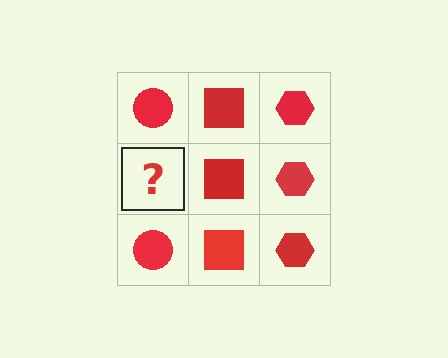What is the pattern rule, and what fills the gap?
The rule is that each column has a consistent shape. The gap should be filled with a red circle.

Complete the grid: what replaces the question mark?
The question mark should be replaced with a red circle.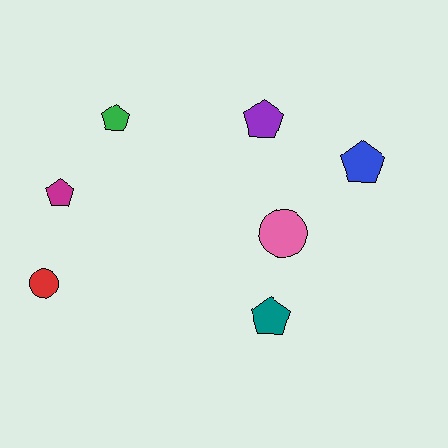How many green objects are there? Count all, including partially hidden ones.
There is 1 green object.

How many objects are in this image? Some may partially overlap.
There are 7 objects.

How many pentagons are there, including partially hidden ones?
There are 5 pentagons.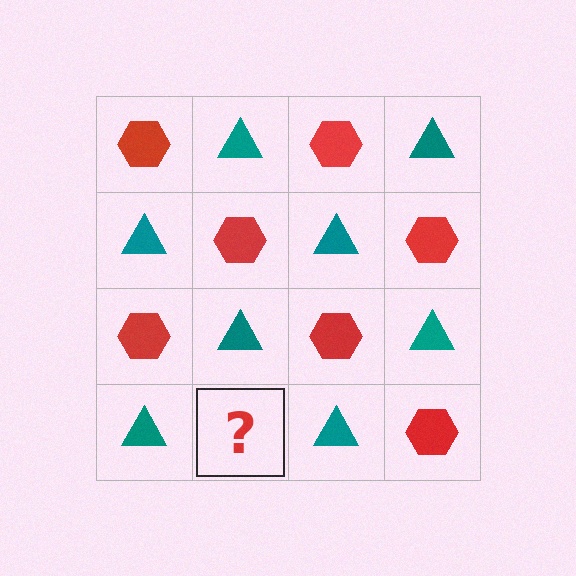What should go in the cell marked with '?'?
The missing cell should contain a red hexagon.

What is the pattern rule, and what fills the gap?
The rule is that it alternates red hexagon and teal triangle in a checkerboard pattern. The gap should be filled with a red hexagon.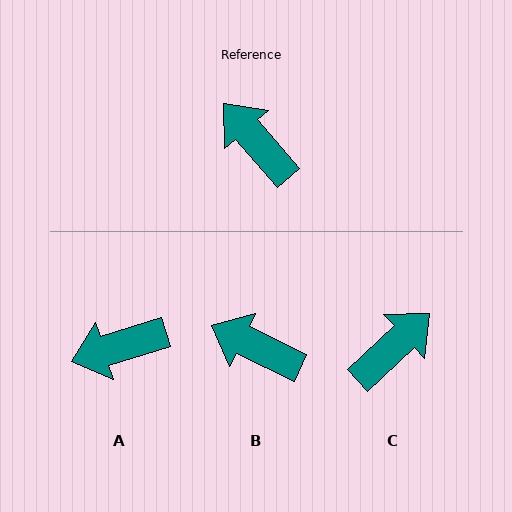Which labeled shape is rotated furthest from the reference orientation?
C, about 88 degrees away.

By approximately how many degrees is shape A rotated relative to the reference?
Approximately 66 degrees counter-clockwise.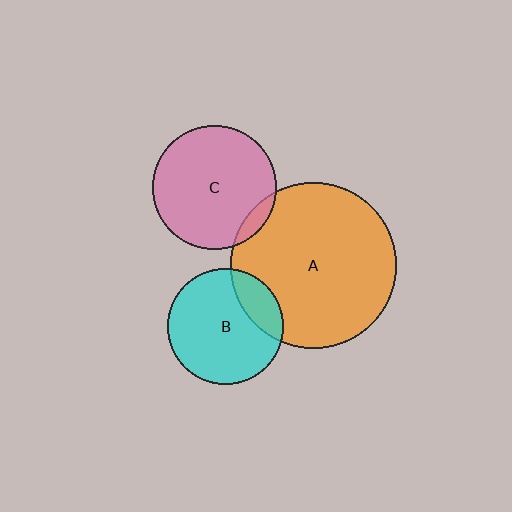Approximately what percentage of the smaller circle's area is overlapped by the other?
Approximately 5%.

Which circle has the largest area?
Circle A (orange).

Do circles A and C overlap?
Yes.